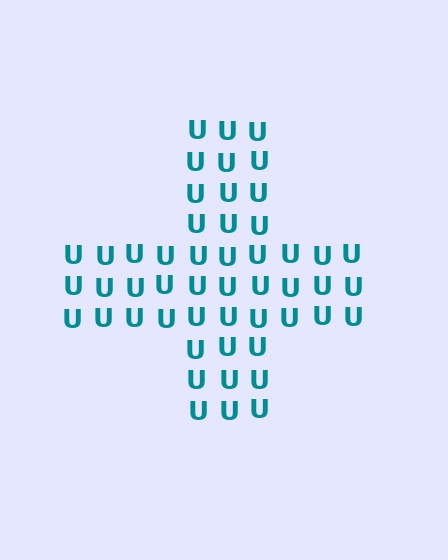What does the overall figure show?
The overall figure shows a cross.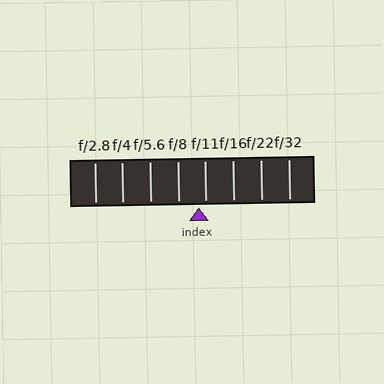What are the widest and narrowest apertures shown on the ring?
The widest aperture shown is f/2.8 and the narrowest is f/32.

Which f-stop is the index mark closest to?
The index mark is closest to f/11.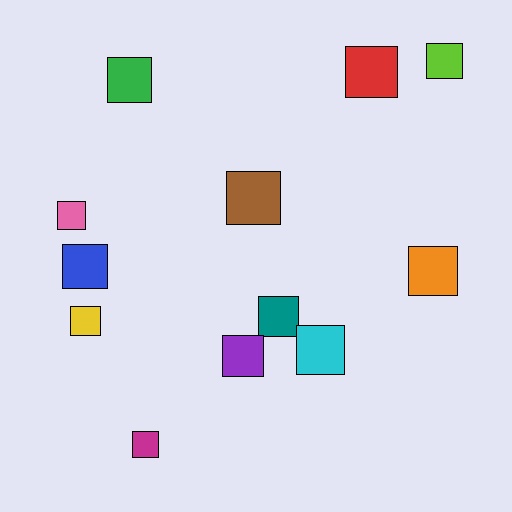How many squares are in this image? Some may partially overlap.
There are 12 squares.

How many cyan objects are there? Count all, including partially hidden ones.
There is 1 cyan object.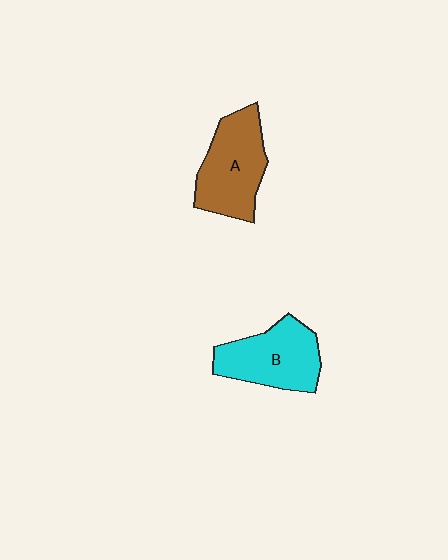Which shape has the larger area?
Shape A (brown).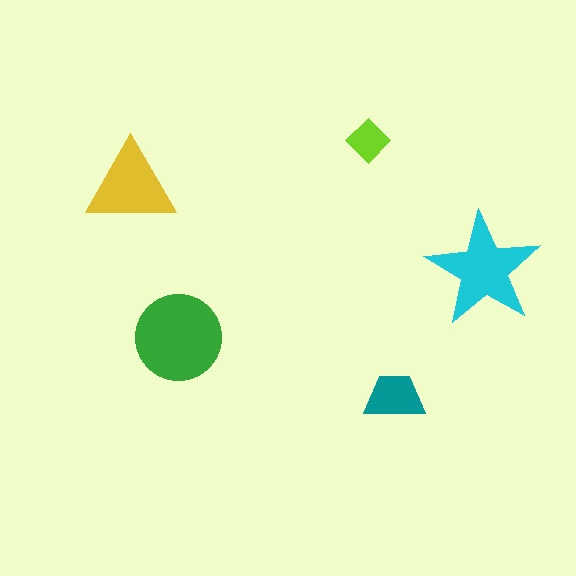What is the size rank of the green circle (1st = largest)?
1st.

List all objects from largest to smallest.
The green circle, the cyan star, the yellow triangle, the teal trapezoid, the lime diamond.